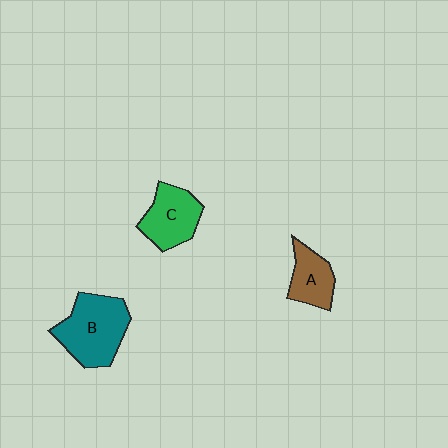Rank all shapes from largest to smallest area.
From largest to smallest: B (teal), C (green), A (brown).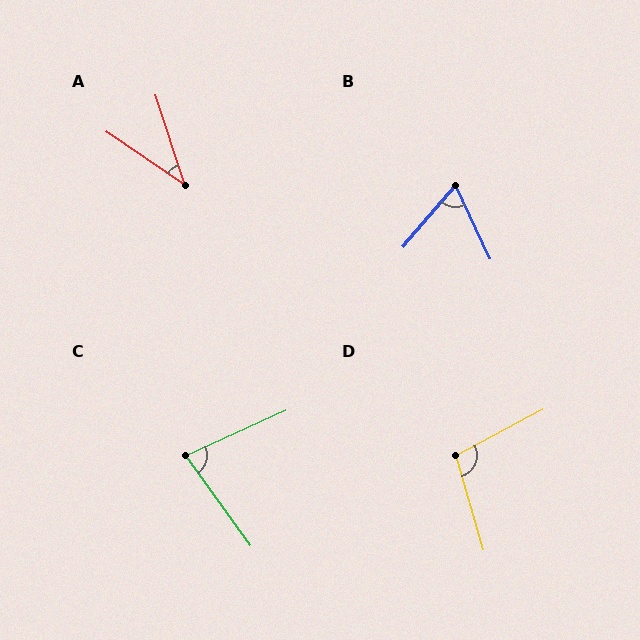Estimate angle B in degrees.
Approximately 66 degrees.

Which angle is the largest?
D, at approximately 102 degrees.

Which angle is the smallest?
A, at approximately 38 degrees.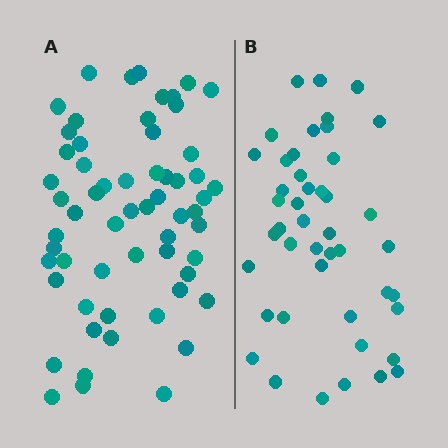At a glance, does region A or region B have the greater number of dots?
Region A (the left region) has more dots.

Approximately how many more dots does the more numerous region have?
Region A has approximately 15 more dots than region B.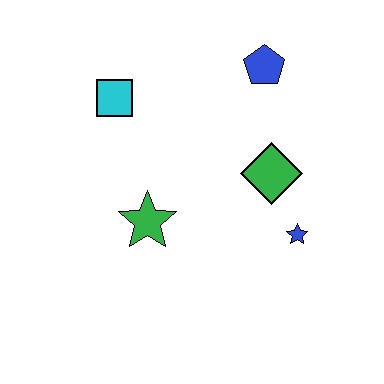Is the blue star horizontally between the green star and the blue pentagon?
No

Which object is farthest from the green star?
The blue pentagon is farthest from the green star.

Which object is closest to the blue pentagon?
The green diamond is closest to the blue pentagon.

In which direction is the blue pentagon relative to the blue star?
The blue pentagon is above the blue star.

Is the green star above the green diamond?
No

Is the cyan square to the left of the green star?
Yes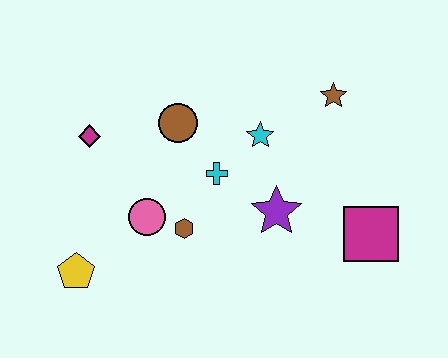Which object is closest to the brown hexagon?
The pink circle is closest to the brown hexagon.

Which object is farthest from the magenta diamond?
The magenta square is farthest from the magenta diamond.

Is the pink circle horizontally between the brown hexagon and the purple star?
No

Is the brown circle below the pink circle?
No